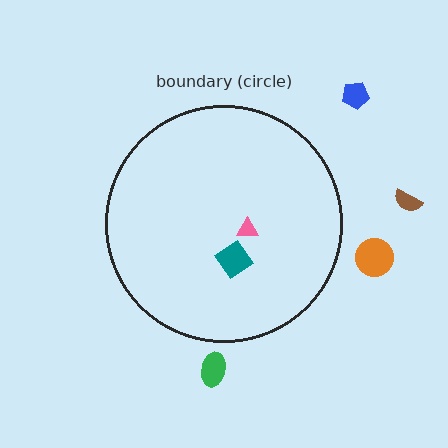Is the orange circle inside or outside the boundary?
Outside.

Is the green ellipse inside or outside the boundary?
Outside.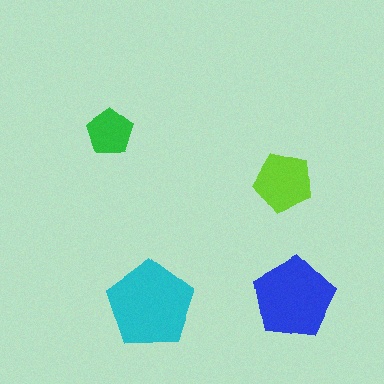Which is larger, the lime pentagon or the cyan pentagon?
The cyan one.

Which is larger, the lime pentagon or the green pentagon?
The lime one.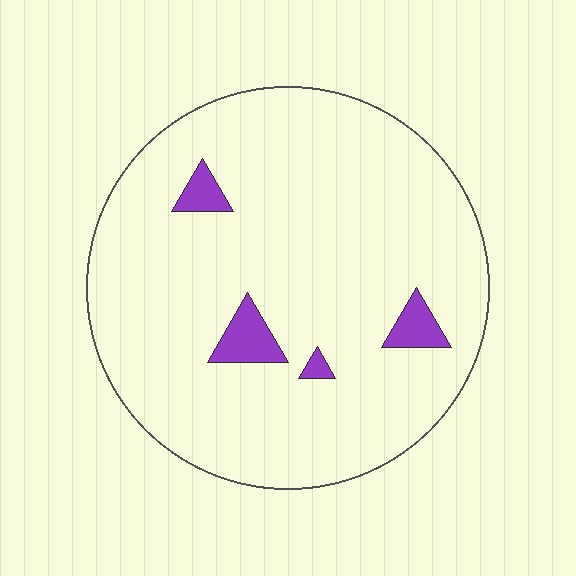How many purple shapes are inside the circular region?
4.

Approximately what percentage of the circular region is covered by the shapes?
Approximately 5%.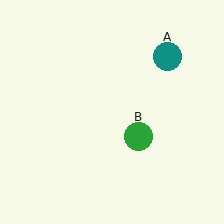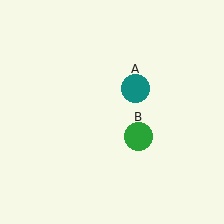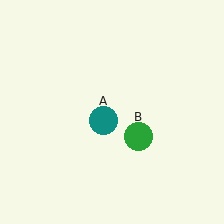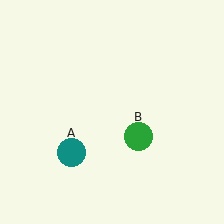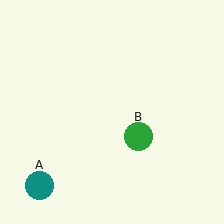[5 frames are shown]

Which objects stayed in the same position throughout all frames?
Green circle (object B) remained stationary.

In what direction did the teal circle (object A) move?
The teal circle (object A) moved down and to the left.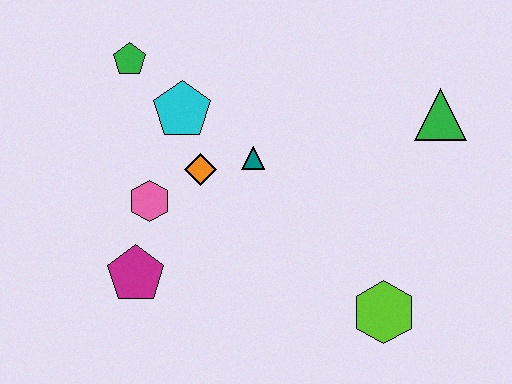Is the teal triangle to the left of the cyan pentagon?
No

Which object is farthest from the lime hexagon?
The green pentagon is farthest from the lime hexagon.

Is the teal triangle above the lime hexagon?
Yes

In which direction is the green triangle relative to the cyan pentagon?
The green triangle is to the right of the cyan pentagon.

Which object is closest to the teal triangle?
The orange diamond is closest to the teal triangle.